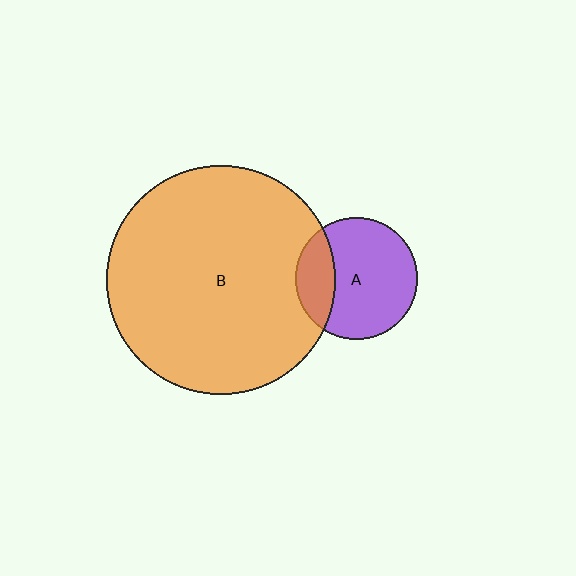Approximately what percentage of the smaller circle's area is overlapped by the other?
Approximately 25%.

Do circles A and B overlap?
Yes.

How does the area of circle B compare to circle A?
Approximately 3.5 times.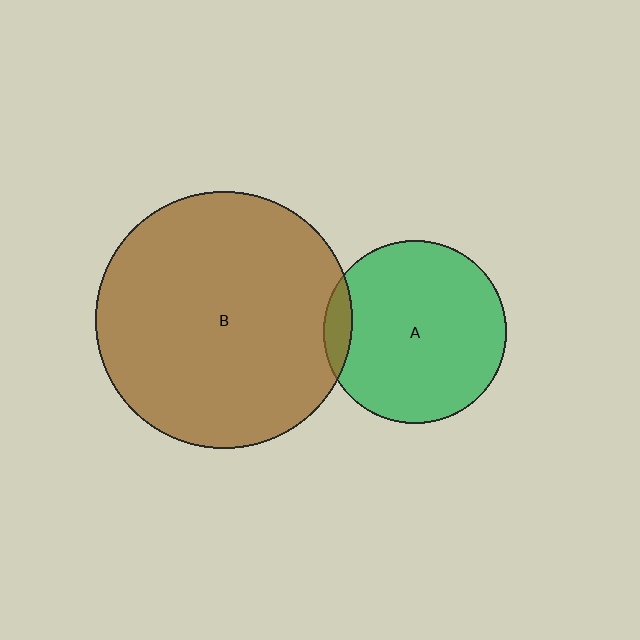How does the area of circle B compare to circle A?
Approximately 2.0 times.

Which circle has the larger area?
Circle B (brown).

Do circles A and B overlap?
Yes.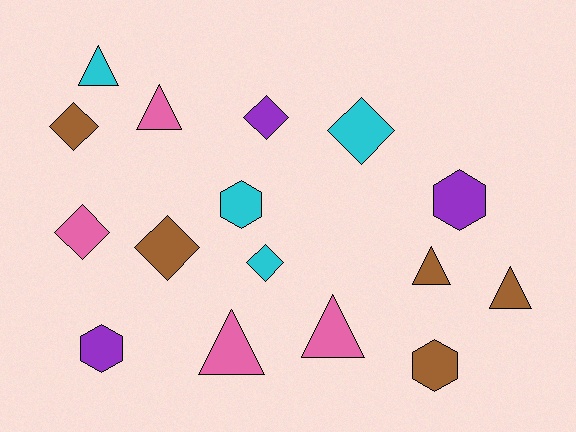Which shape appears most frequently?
Triangle, with 6 objects.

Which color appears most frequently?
Brown, with 5 objects.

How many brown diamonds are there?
There are 2 brown diamonds.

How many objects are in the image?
There are 16 objects.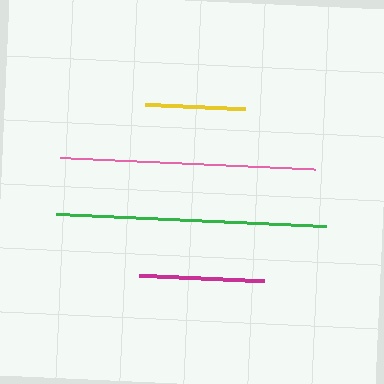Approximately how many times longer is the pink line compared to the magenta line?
The pink line is approximately 2.0 times the length of the magenta line.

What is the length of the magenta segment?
The magenta segment is approximately 125 pixels long.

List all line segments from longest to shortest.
From longest to shortest: green, pink, magenta, yellow.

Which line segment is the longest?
The green line is the longest at approximately 271 pixels.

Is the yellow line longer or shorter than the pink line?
The pink line is longer than the yellow line.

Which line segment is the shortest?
The yellow line is the shortest at approximately 101 pixels.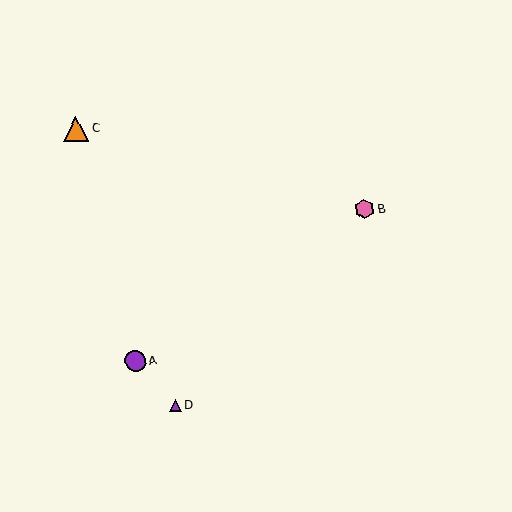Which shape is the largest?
The orange triangle (labeled C) is the largest.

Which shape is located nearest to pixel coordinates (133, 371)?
The purple circle (labeled A) at (136, 361) is nearest to that location.